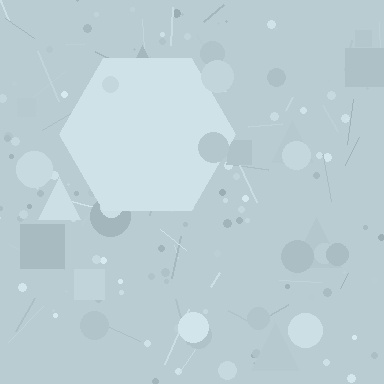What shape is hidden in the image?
A hexagon is hidden in the image.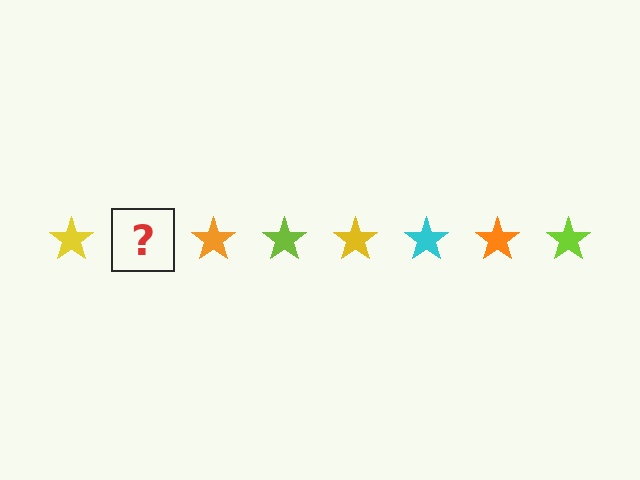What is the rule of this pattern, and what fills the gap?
The rule is that the pattern cycles through yellow, cyan, orange, lime stars. The gap should be filled with a cyan star.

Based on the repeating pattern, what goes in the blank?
The blank should be a cyan star.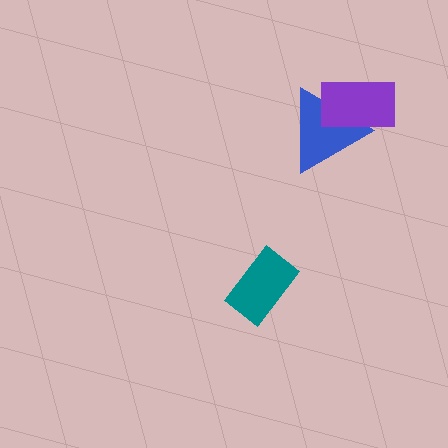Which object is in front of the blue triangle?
The purple rectangle is in front of the blue triangle.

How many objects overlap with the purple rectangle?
1 object overlaps with the purple rectangle.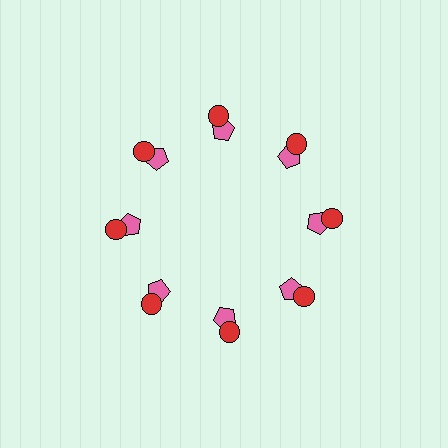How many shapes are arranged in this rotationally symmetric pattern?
There are 16 shapes, arranged in 8 groups of 2.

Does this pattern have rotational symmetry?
Yes, this pattern has 8-fold rotational symmetry. It looks the same after rotating 45 degrees around the center.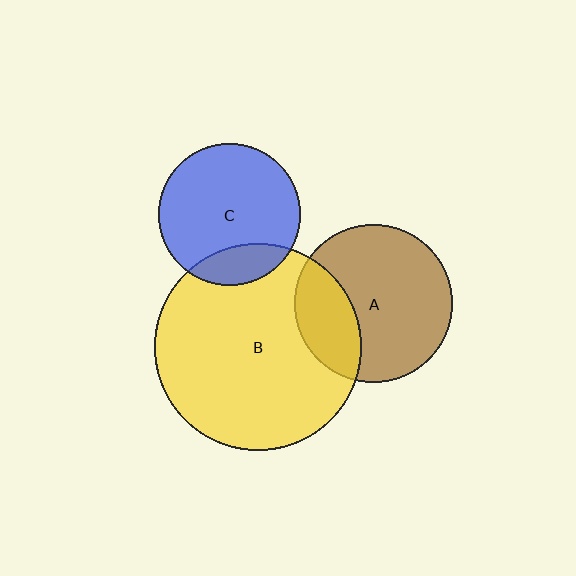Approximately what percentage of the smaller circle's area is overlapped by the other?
Approximately 30%.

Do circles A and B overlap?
Yes.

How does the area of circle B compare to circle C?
Approximately 2.1 times.